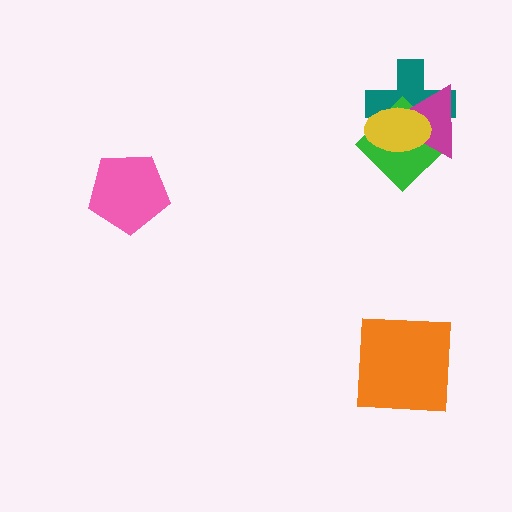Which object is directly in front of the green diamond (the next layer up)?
The magenta triangle is directly in front of the green diamond.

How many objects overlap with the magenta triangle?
3 objects overlap with the magenta triangle.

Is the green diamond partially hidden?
Yes, it is partially covered by another shape.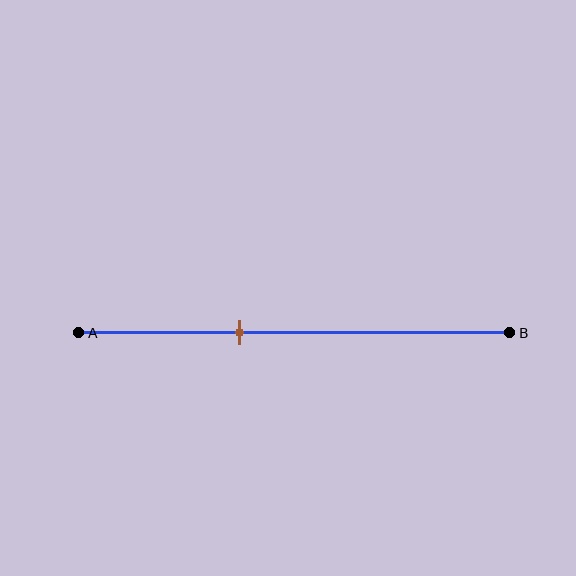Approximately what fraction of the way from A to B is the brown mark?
The brown mark is approximately 35% of the way from A to B.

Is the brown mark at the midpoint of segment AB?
No, the mark is at about 35% from A, not at the 50% midpoint.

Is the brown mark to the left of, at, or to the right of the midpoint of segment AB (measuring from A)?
The brown mark is to the left of the midpoint of segment AB.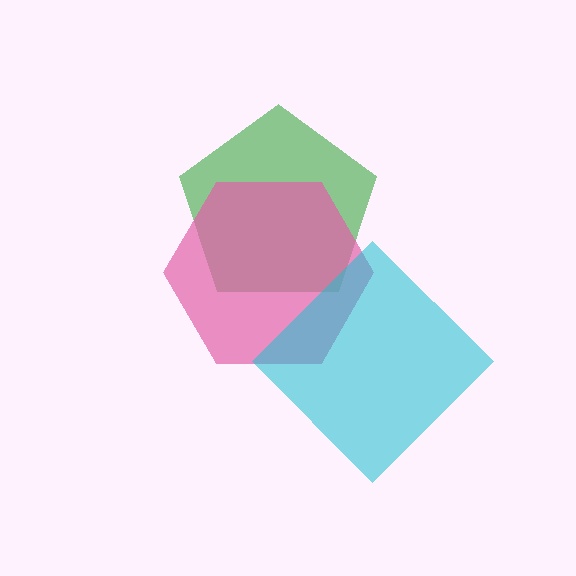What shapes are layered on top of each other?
The layered shapes are: a green pentagon, a pink hexagon, a cyan diamond.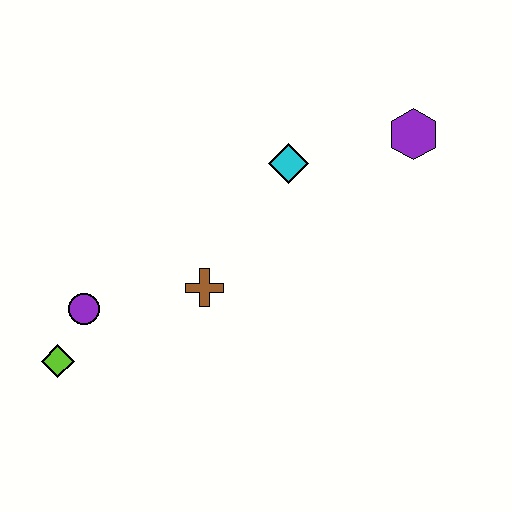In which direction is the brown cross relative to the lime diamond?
The brown cross is to the right of the lime diamond.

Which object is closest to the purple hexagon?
The cyan diamond is closest to the purple hexagon.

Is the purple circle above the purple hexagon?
No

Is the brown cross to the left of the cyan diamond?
Yes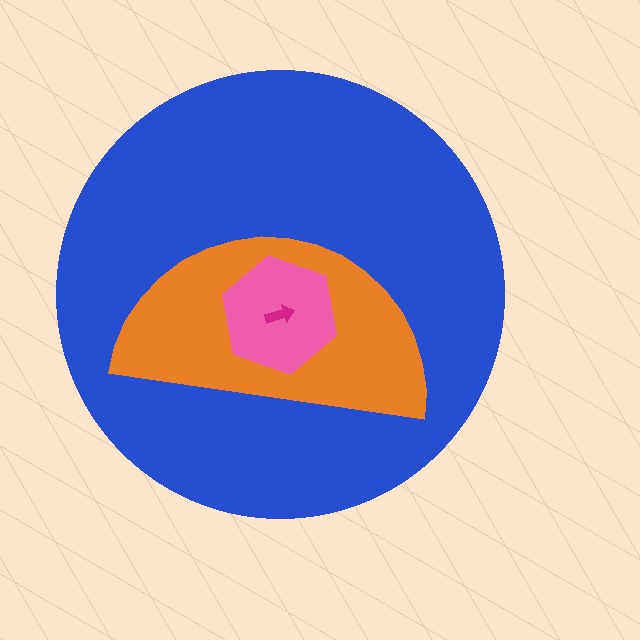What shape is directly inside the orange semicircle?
The pink hexagon.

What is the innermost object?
The magenta arrow.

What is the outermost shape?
The blue circle.